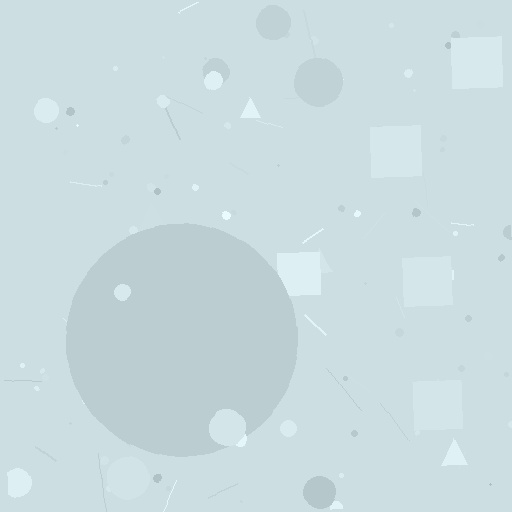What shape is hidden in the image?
A circle is hidden in the image.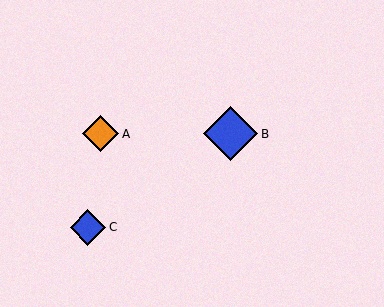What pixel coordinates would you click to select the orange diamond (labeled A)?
Click at (101, 134) to select the orange diamond A.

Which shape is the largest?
The blue diamond (labeled B) is the largest.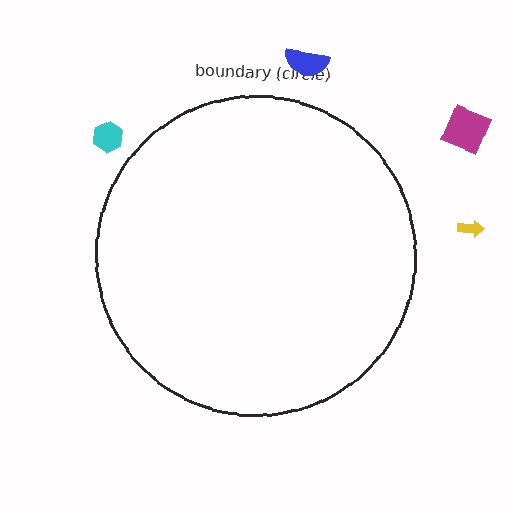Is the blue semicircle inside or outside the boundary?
Outside.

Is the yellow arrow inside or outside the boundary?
Outside.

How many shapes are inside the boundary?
0 inside, 4 outside.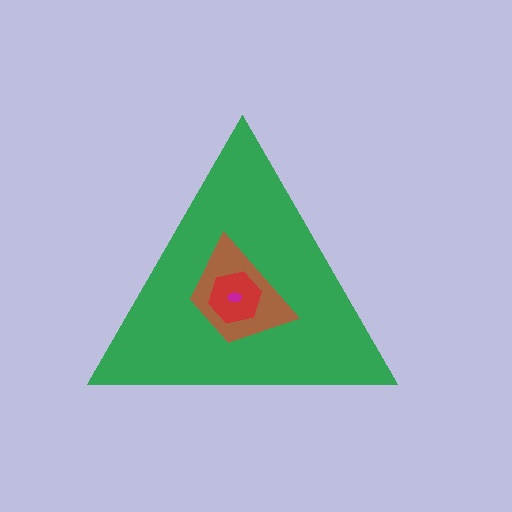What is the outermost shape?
The green triangle.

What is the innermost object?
The magenta ellipse.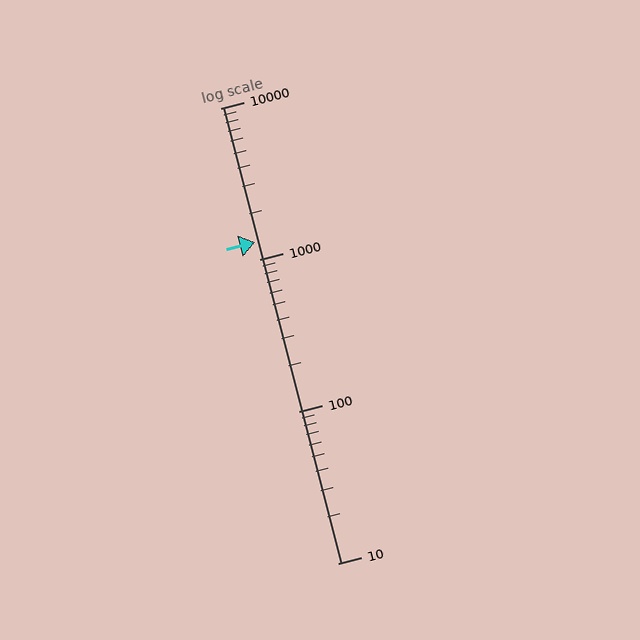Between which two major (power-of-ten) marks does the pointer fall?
The pointer is between 1000 and 10000.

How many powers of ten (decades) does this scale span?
The scale spans 3 decades, from 10 to 10000.